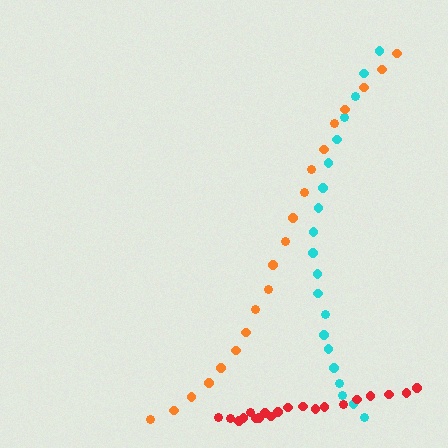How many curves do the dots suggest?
There are 3 distinct paths.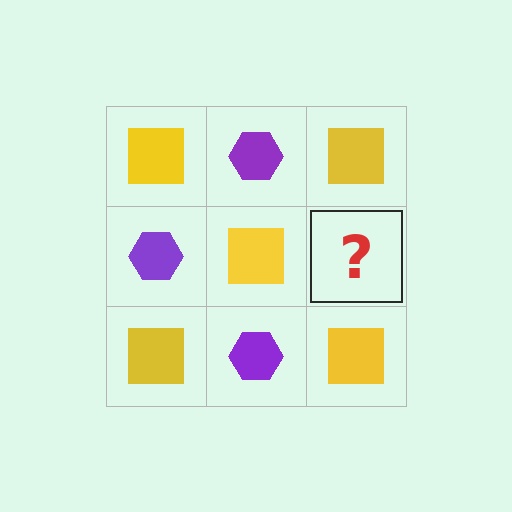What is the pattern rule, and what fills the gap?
The rule is that it alternates yellow square and purple hexagon in a checkerboard pattern. The gap should be filled with a purple hexagon.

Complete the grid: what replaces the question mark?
The question mark should be replaced with a purple hexagon.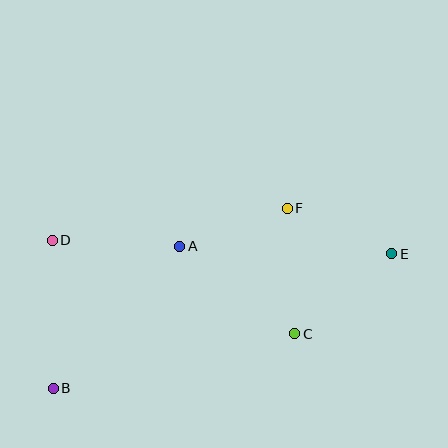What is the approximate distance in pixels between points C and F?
The distance between C and F is approximately 126 pixels.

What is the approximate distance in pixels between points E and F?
The distance between E and F is approximately 114 pixels.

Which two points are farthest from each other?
Points B and E are farthest from each other.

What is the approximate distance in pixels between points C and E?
The distance between C and E is approximately 126 pixels.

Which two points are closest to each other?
Points A and F are closest to each other.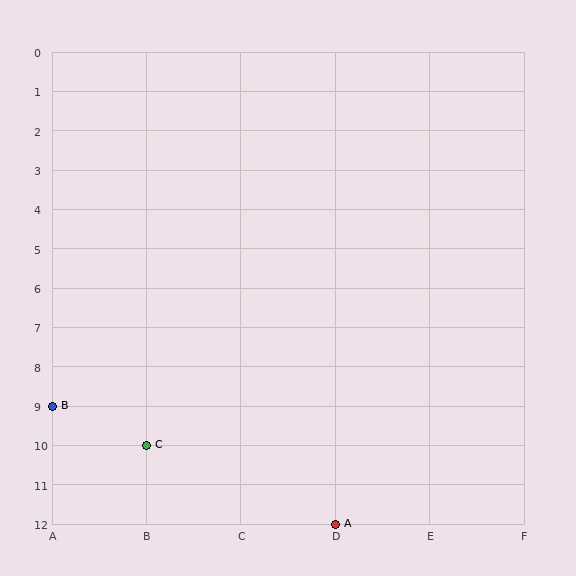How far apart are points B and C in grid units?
Points B and C are 1 column and 1 row apart (about 1.4 grid units diagonally).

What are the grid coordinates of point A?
Point A is at grid coordinates (D, 12).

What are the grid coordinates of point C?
Point C is at grid coordinates (B, 10).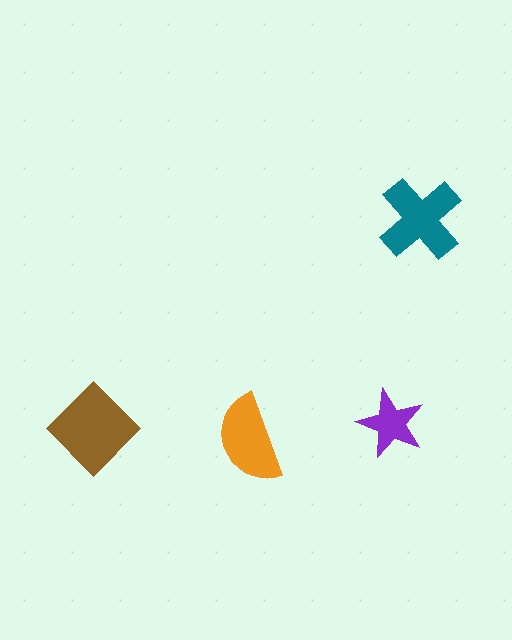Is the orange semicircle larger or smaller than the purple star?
Larger.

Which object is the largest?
The brown diamond.